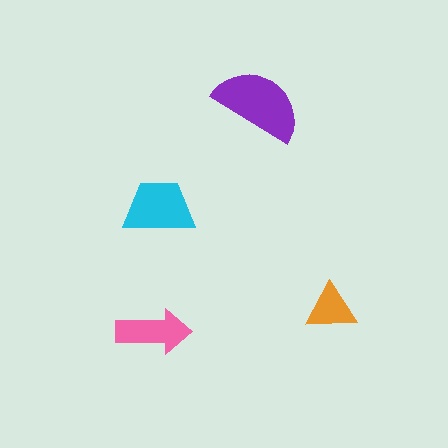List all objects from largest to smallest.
The purple semicircle, the cyan trapezoid, the pink arrow, the orange triangle.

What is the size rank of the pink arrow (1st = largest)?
3rd.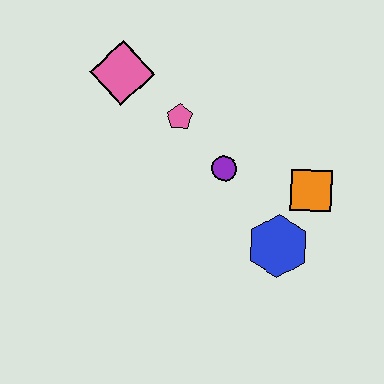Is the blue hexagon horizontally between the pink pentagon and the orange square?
Yes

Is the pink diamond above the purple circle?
Yes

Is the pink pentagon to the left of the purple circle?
Yes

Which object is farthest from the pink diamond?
The blue hexagon is farthest from the pink diamond.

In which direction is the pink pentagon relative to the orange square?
The pink pentagon is to the left of the orange square.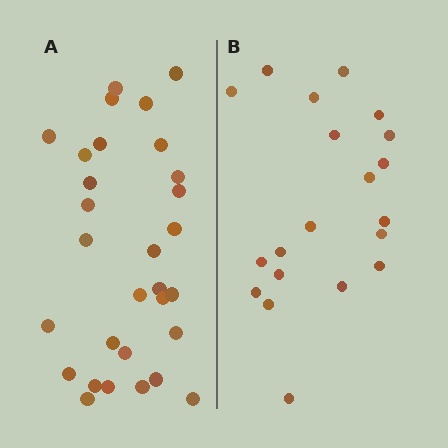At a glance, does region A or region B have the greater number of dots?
Region A (the left region) has more dots.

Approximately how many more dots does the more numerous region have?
Region A has roughly 10 or so more dots than region B.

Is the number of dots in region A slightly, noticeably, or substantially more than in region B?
Region A has substantially more. The ratio is roughly 1.5 to 1.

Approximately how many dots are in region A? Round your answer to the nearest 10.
About 30 dots.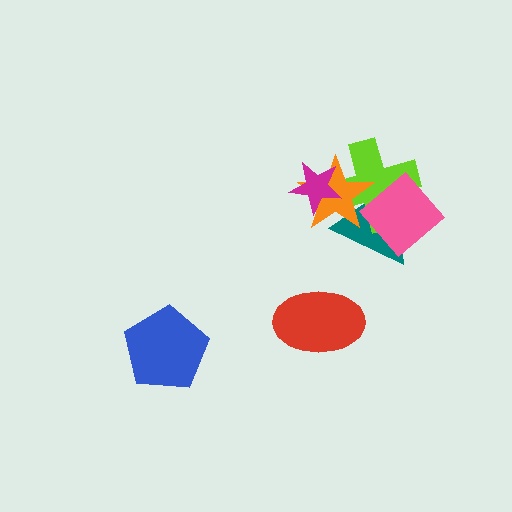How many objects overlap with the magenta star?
2 objects overlap with the magenta star.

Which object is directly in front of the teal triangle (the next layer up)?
The lime cross is directly in front of the teal triangle.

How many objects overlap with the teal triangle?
3 objects overlap with the teal triangle.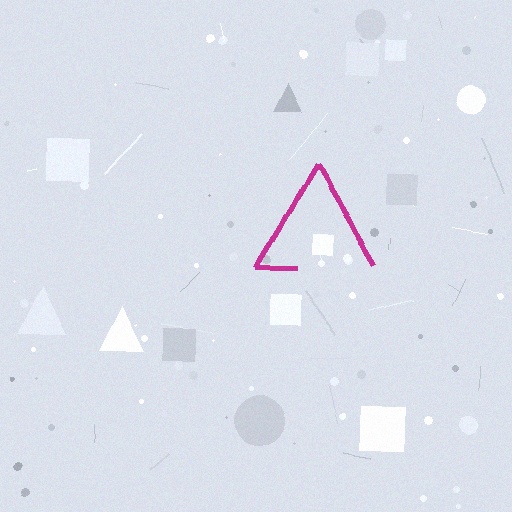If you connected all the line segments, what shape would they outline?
They would outline a triangle.